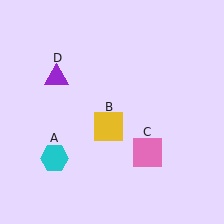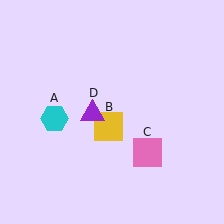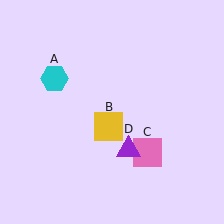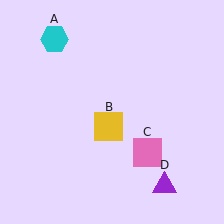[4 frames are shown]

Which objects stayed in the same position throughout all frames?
Yellow square (object B) and pink square (object C) remained stationary.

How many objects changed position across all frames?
2 objects changed position: cyan hexagon (object A), purple triangle (object D).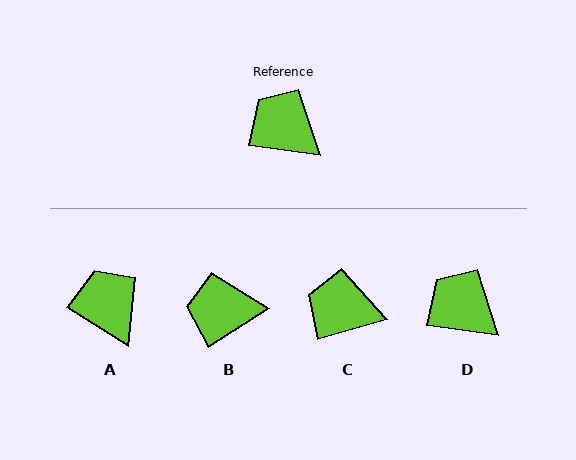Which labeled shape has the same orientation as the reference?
D.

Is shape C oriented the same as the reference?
No, it is off by about 24 degrees.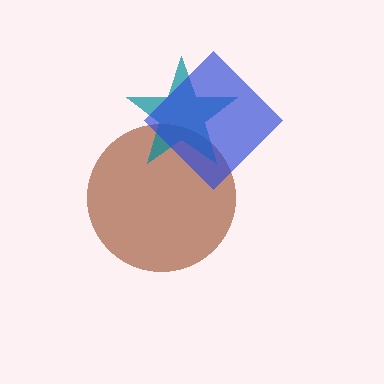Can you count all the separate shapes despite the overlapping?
Yes, there are 3 separate shapes.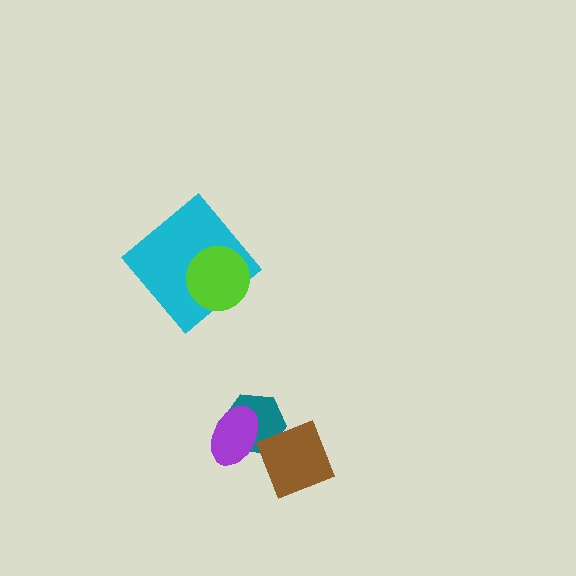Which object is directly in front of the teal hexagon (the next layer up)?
The brown diamond is directly in front of the teal hexagon.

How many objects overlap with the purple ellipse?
2 objects overlap with the purple ellipse.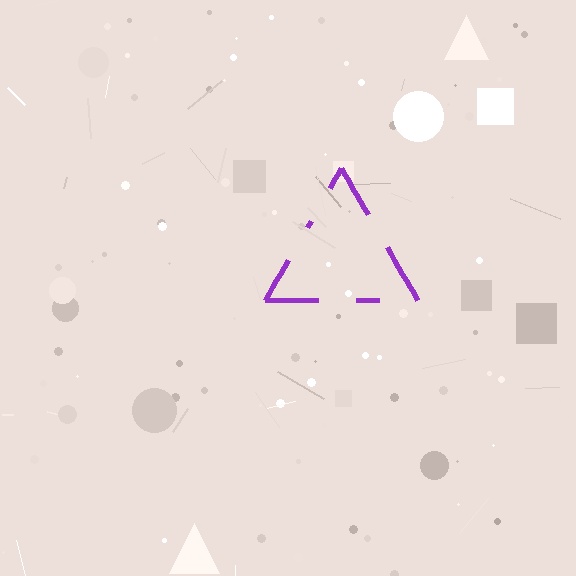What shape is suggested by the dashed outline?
The dashed outline suggests a triangle.